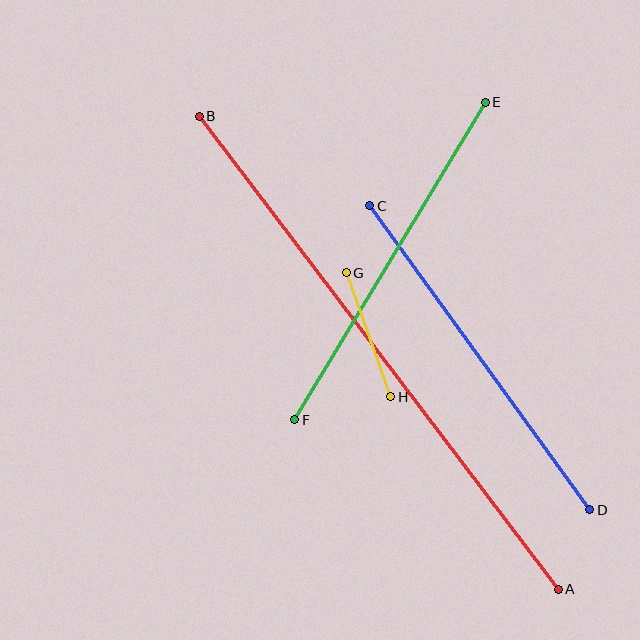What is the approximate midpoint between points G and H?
The midpoint is at approximately (368, 335) pixels.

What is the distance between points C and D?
The distance is approximately 375 pixels.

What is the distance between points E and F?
The distance is approximately 370 pixels.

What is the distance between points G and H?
The distance is approximately 132 pixels.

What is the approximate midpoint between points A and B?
The midpoint is at approximately (379, 353) pixels.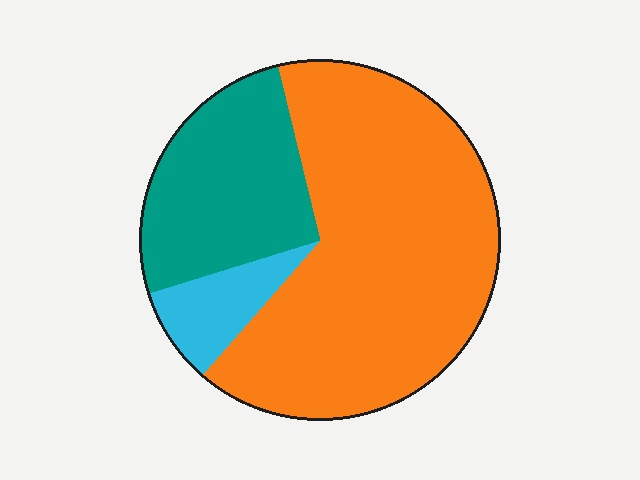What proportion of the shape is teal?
Teal covers 26% of the shape.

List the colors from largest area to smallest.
From largest to smallest: orange, teal, cyan.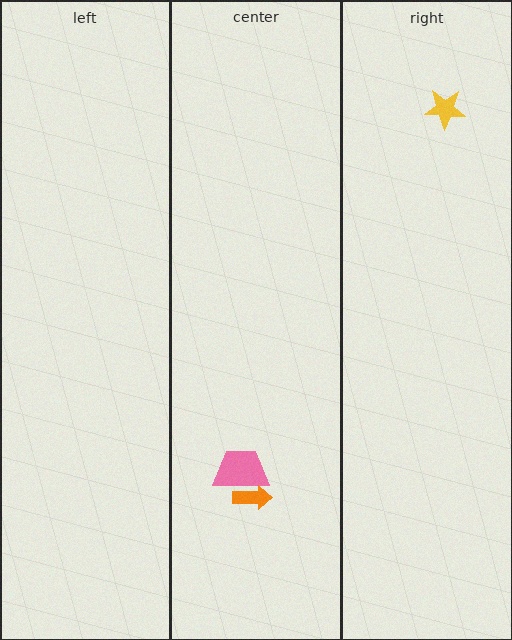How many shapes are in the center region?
2.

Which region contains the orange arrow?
The center region.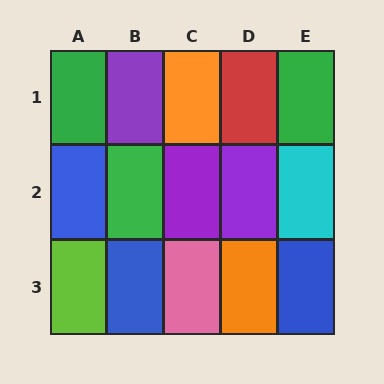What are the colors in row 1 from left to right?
Green, purple, orange, red, green.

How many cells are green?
3 cells are green.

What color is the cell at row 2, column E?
Cyan.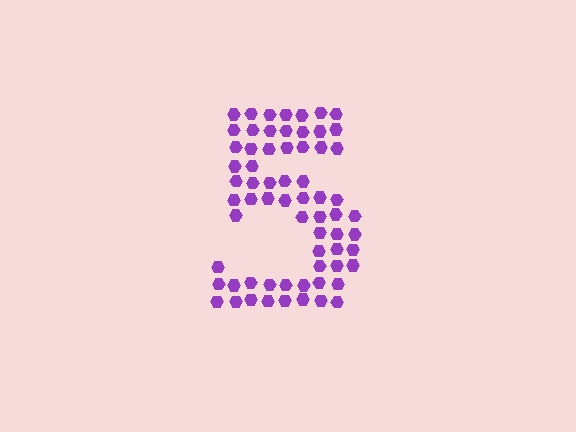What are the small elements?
The small elements are hexagons.